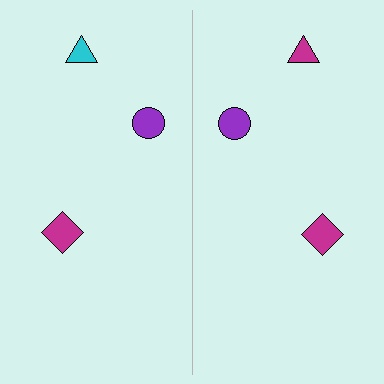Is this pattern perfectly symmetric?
No, the pattern is not perfectly symmetric. The magenta triangle on the right side breaks the symmetry — its mirror counterpart is cyan.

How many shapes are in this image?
There are 6 shapes in this image.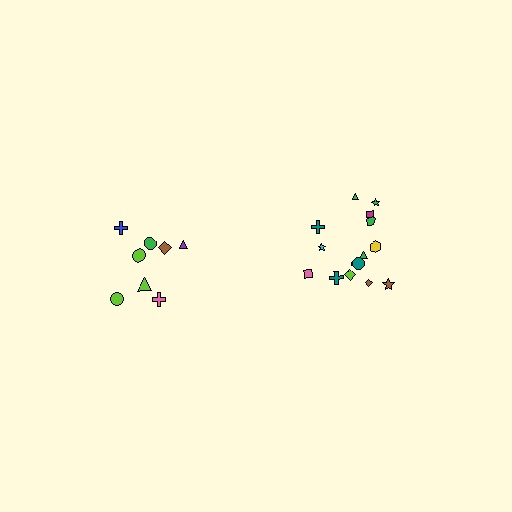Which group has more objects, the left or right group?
The right group.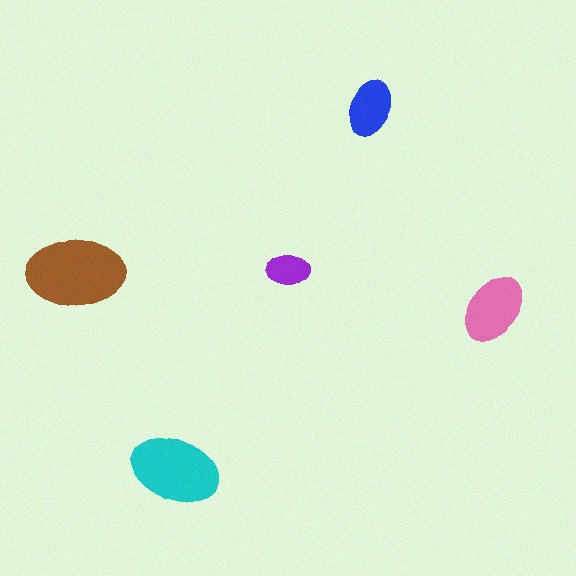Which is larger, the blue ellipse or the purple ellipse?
The blue one.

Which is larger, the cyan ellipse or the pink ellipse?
The cyan one.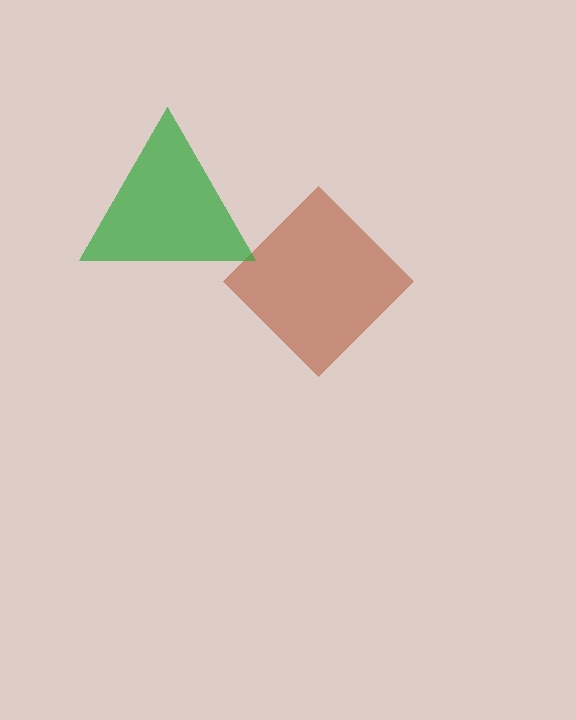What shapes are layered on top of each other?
The layered shapes are: a brown diamond, a green triangle.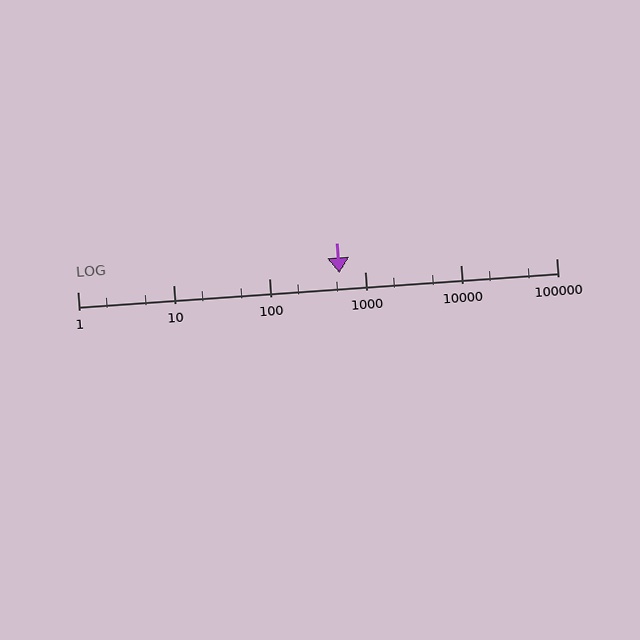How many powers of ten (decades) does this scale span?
The scale spans 5 decades, from 1 to 100000.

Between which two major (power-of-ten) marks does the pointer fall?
The pointer is between 100 and 1000.